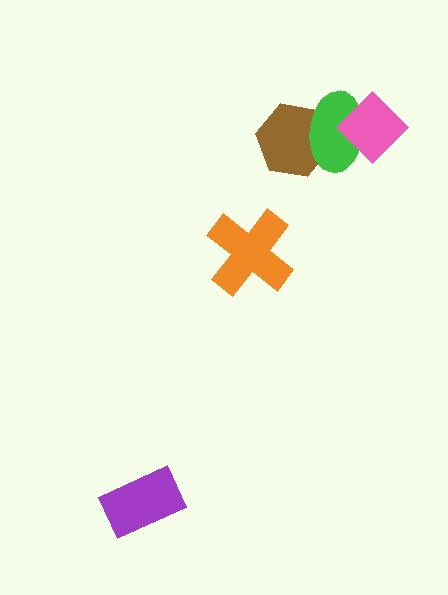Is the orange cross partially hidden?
No, no other shape covers it.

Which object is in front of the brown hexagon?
The green ellipse is in front of the brown hexagon.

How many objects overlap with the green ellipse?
2 objects overlap with the green ellipse.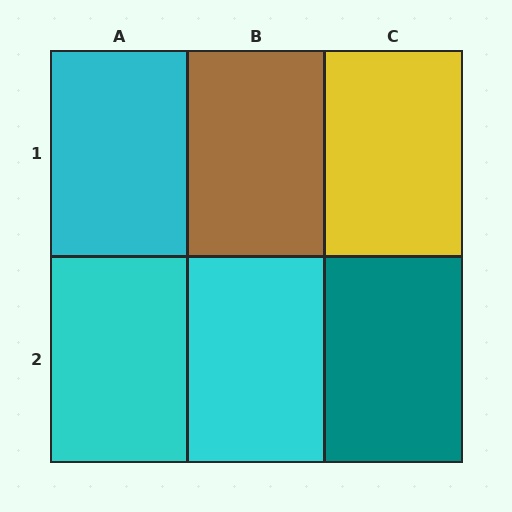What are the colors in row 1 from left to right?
Cyan, brown, yellow.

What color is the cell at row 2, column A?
Cyan.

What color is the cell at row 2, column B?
Cyan.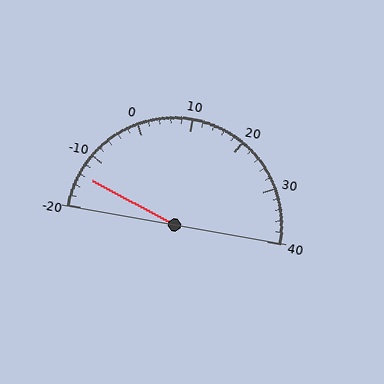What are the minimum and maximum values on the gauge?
The gauge ranges from -20 to 40.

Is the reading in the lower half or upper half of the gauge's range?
The reading is in the lower half of the range (-20 to 40).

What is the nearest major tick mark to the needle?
The nearest major tick mark is -10.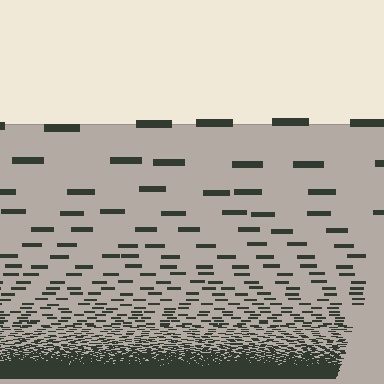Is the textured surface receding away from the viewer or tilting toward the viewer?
The surface appears to tilt toward the viewer. Texture elements get larger and sparser toward the top.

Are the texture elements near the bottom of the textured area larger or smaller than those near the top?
Smaller. The gradient is inverted — elements near the bottom are smaller and denser.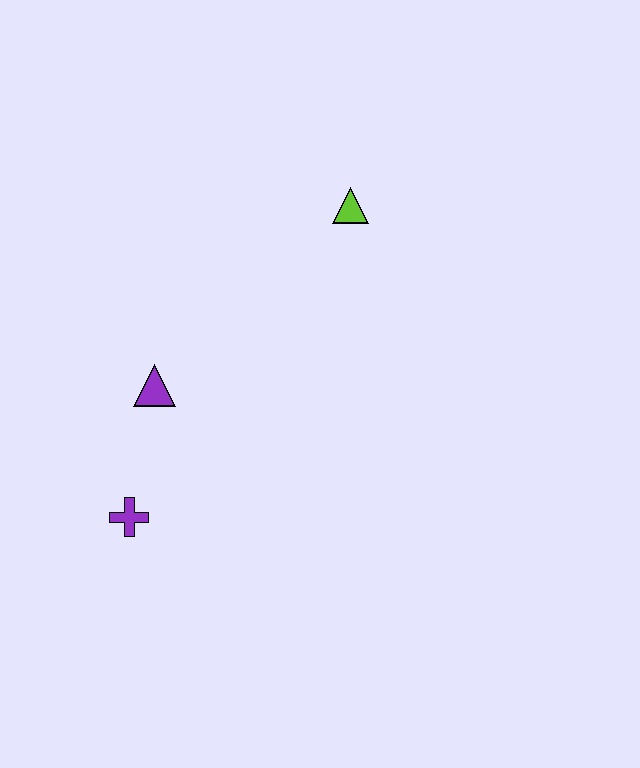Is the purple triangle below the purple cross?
No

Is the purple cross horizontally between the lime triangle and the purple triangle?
No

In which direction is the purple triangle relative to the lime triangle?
The purple triangle is to the left of the lime triangle.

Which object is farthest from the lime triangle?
The purple cross is farthest from the lime triangle.